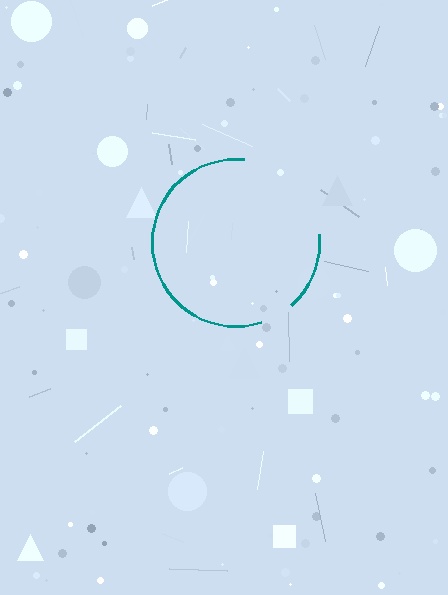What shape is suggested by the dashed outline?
The dashed outline suggests a circle.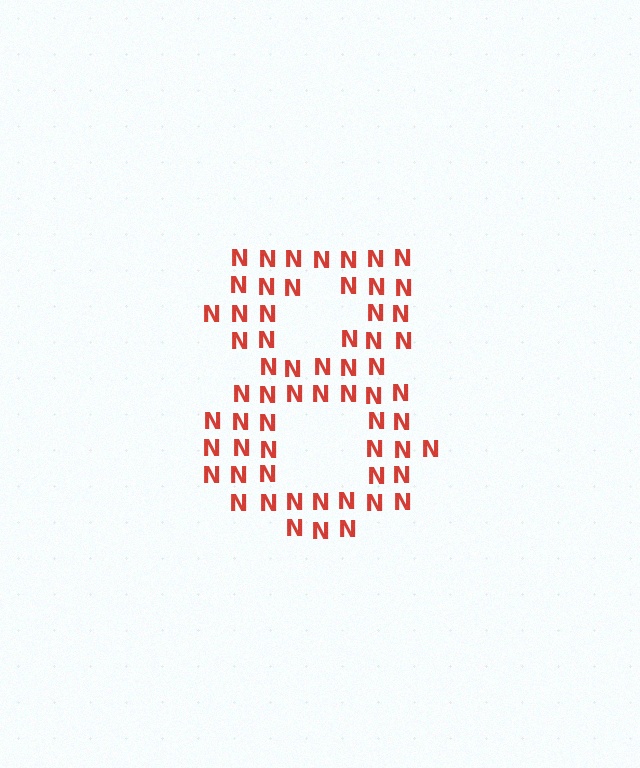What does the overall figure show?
The overall figure shows the digit 8.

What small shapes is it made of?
It is made of small letter N's.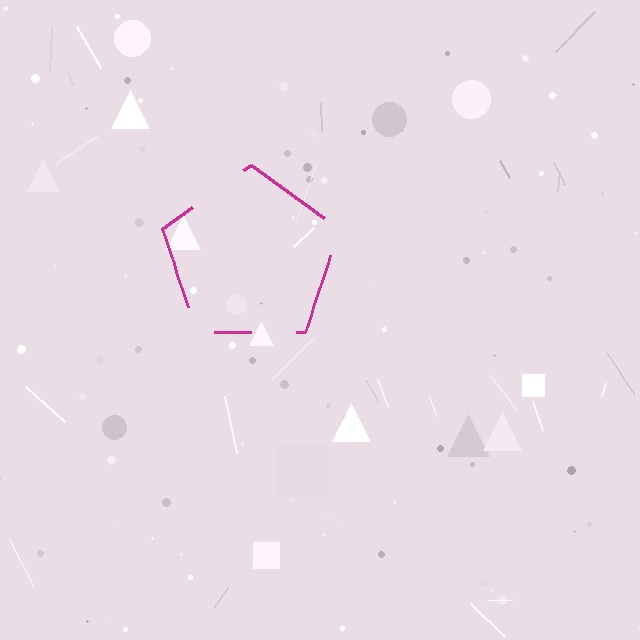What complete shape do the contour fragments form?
The contour fragments form a pentagon.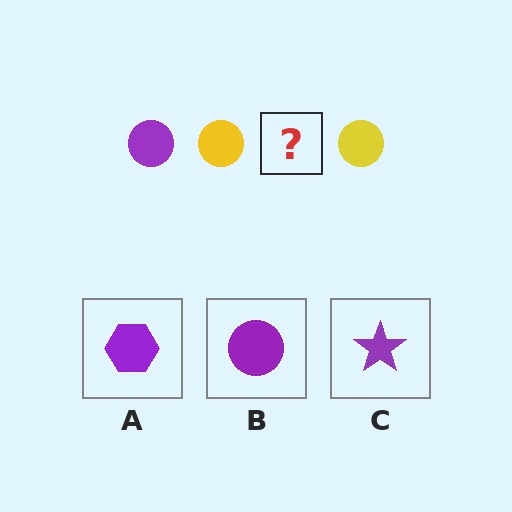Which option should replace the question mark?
Option B.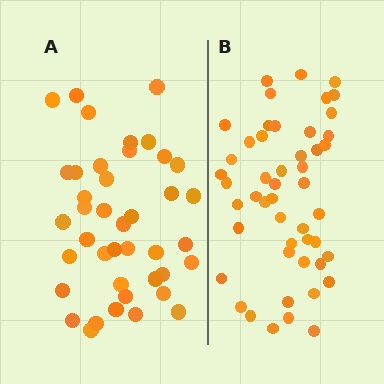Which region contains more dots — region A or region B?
Region B (the right region) has more dots.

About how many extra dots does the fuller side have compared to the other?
Region B has roughly 8 or so more dots than region A.